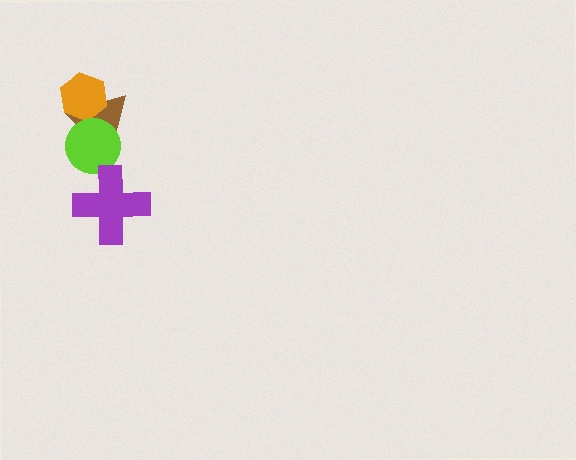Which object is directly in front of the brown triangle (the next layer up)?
The orange hexagon is directly in front of the brown triangle.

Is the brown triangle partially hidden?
Yes, it is partially covered by another shape.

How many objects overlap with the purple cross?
0 objects overlap with the purple cross.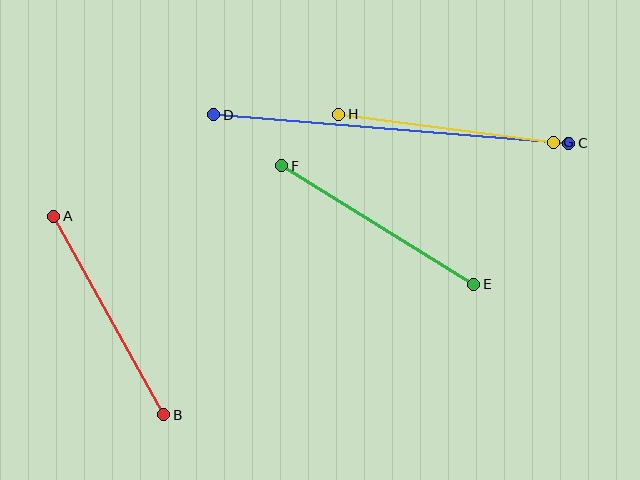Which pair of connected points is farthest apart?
Points C and D are farthest apart.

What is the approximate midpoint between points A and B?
The midpoint is at approximately (109, 316) pixels.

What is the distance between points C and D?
The distance is approximately 356 pixels.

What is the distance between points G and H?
The distance is approximately 217 pixels.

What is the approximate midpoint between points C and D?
The midpoint is at approximately (391, 129) pixels.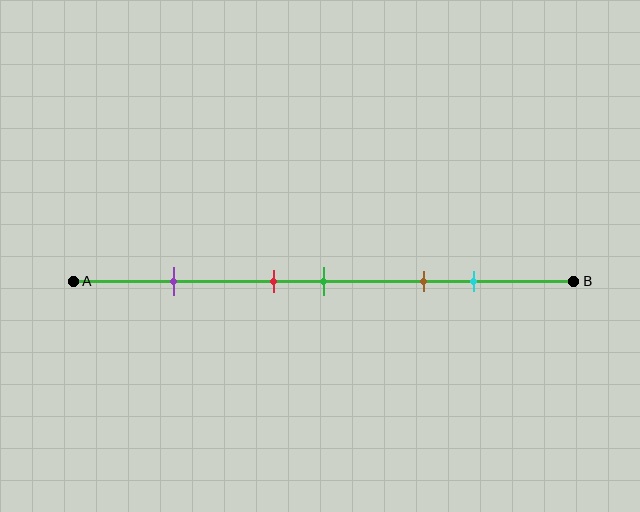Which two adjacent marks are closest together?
The red and green marks are the closest adjacent pair.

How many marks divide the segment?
There are 5 marks dividing the segment.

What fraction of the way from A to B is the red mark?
The red mark is approximately 40% (0.4) of the way from A to B.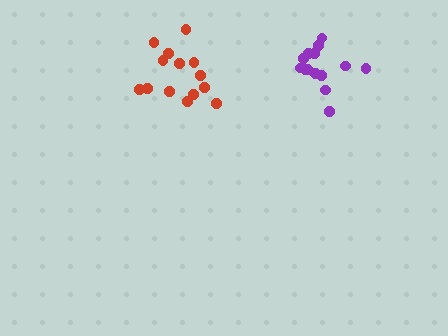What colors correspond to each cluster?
The clusters are colored: purple, red.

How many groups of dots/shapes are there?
There are 2 groups.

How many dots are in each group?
Group 1: 14 dots, Group 2: 14 dots (28 total).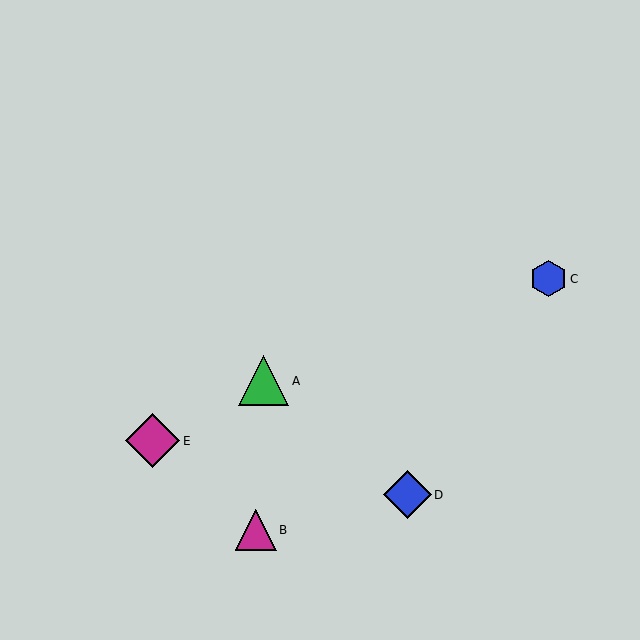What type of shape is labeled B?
Shape B is a magenta triangle.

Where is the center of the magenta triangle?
The center of the magenta triangle is at (256, 530).